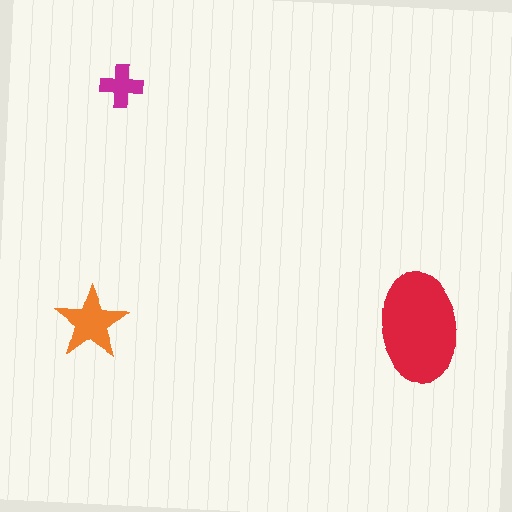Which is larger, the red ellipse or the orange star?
The red ellipse.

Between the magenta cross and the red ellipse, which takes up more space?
The red ellipse.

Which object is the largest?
The red ellipse.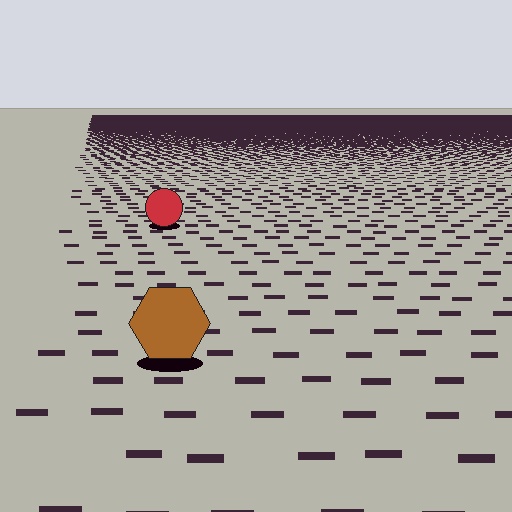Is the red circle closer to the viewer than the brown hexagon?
No. The brown hexagon is closer — you can tell from the texture gradient: the ground texture is coarser near it.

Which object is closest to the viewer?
The brown hexagon is closest. The texture marks near it are larger and more spread out.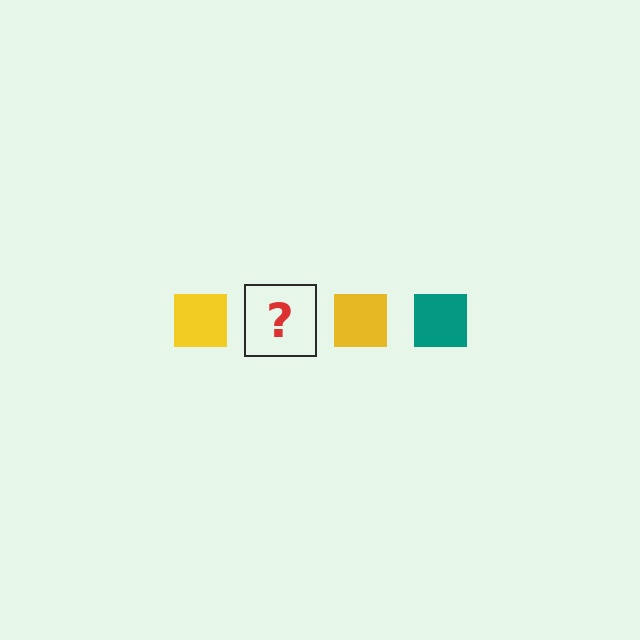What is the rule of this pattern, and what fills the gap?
The rule is that the pattern cycles through yellow, teal squares. The gap should be filled with a teal square.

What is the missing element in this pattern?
The missing element is a teal square.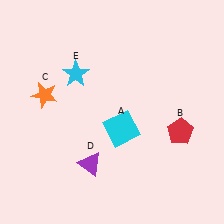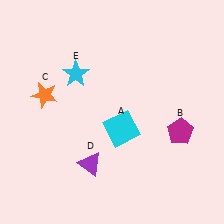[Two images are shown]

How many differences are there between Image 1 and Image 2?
There is 1 difference between the two images.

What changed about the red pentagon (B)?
In Image 1, B is red. In Image 2, it changed to magenta.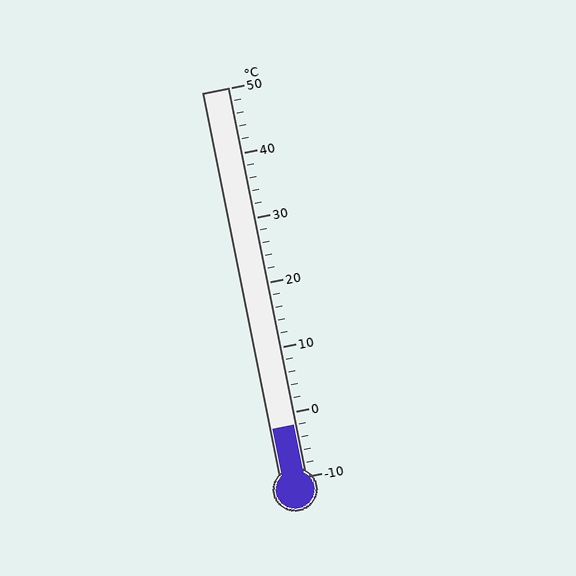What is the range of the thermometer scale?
The thermometer scale ranges from -10°C to 50°C.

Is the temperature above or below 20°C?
The temperature is below 20°C.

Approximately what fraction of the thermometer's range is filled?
The thermometer is filled to approximately 15% of its range.